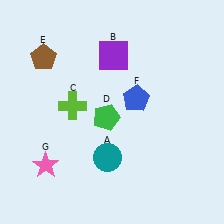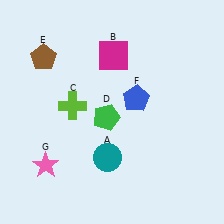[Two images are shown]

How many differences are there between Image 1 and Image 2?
There is 1 difference between the two images.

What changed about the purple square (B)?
In Image 1, B is purple. In Image 2, it changed to magenta.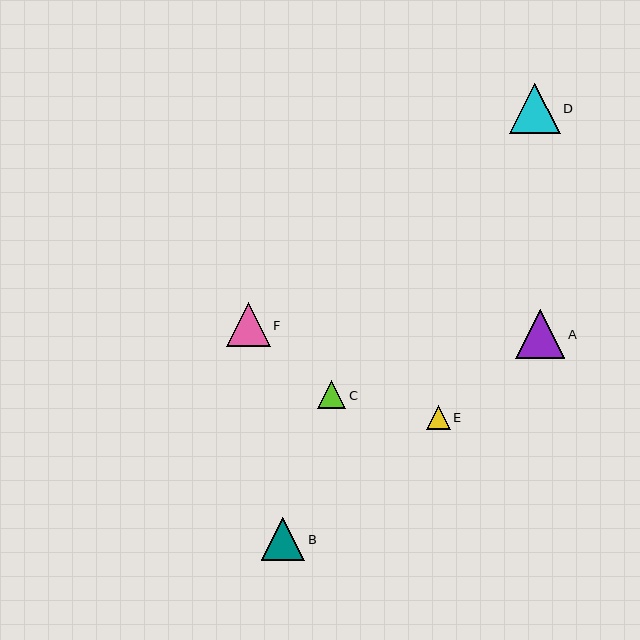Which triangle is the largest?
Triangle D is the largest with a size of approximately 51 pixels.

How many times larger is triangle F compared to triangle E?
Triangle F is approximately 1.8 times the size of triangle E.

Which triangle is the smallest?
Triangle E is the smallest with a size of approximately 24 pixels.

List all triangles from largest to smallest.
From largest to smallest: D, A, F, B, C, E.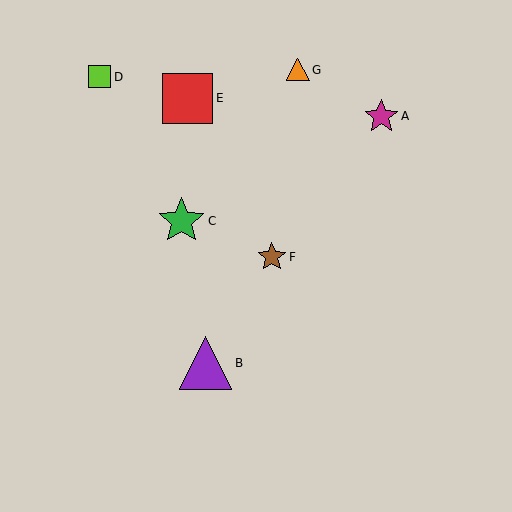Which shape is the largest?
The purple triangle (labeled B) is the largest.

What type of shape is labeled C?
Shape C is a green star.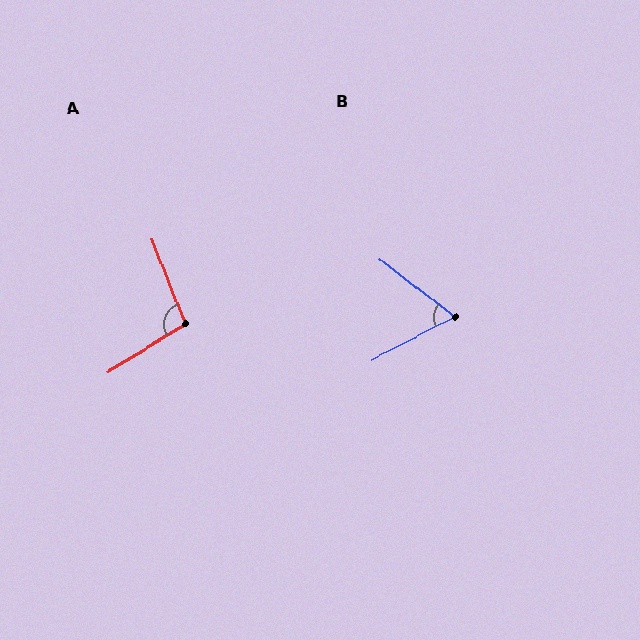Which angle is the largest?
A, at approximately 100 degrees.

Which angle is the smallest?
B, at approximately 65 degrees.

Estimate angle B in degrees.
Approximately 65 degrees.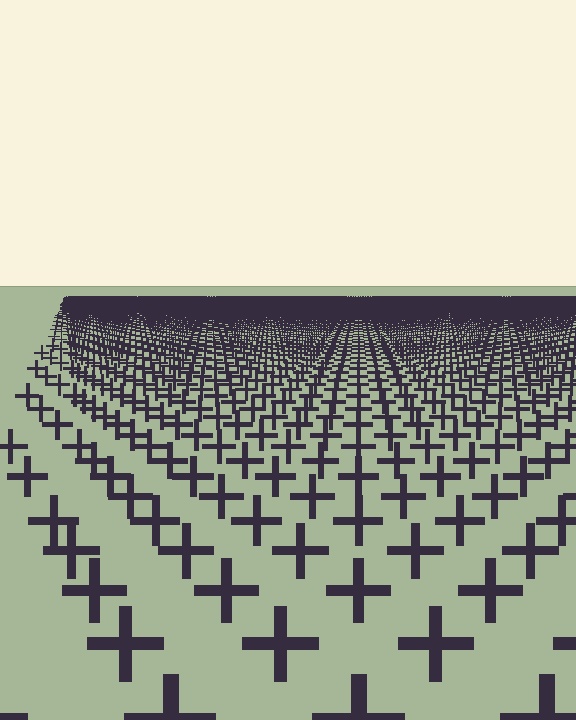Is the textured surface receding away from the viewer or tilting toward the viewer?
The surface is receding away from the viewer. Texture elements get smaller and denser toward the top.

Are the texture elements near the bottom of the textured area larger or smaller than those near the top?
Larger. Near the bottom, elements are closer to the viewer and appear at a bigger on-screen size.